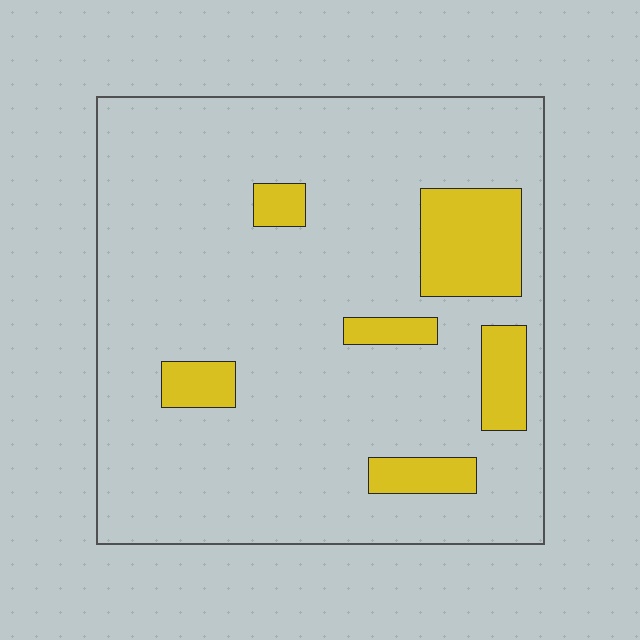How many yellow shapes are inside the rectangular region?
6.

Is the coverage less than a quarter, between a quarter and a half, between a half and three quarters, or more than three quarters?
Less than a quarter.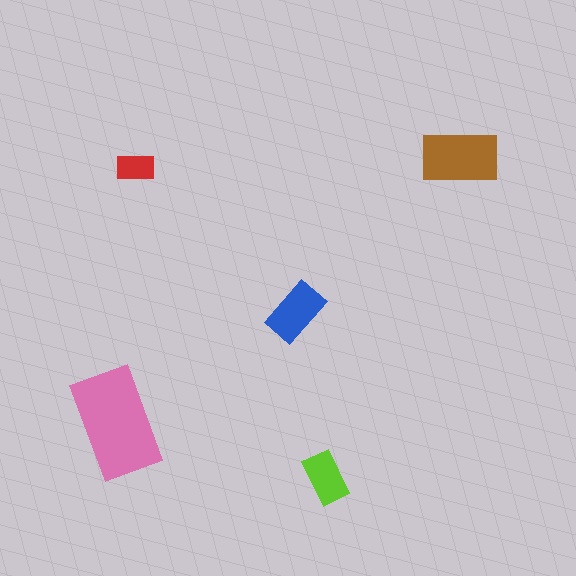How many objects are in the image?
There are 5 objects in the image.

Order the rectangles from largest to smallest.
the pink one, the brown one, the blue one, the lime one, the red one.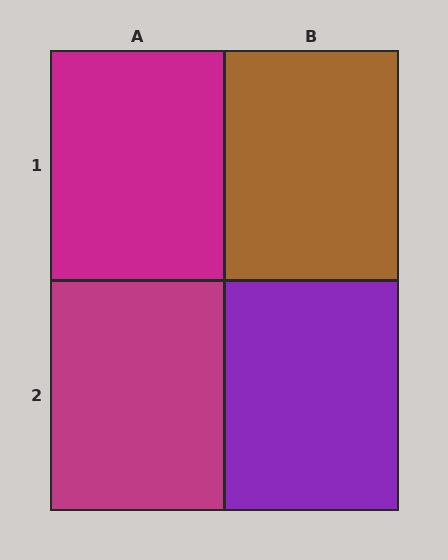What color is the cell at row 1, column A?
Magenta.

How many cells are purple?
1 cell is purple.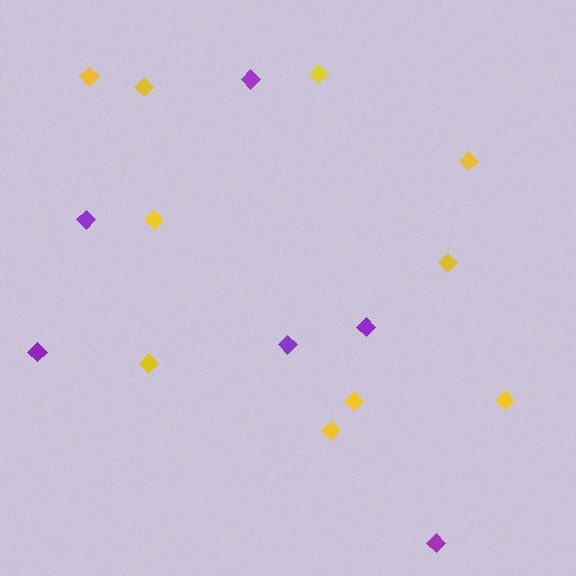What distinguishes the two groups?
There are 2 groups: one group of yellow diamonds (10) and one group of purple diamonds (6).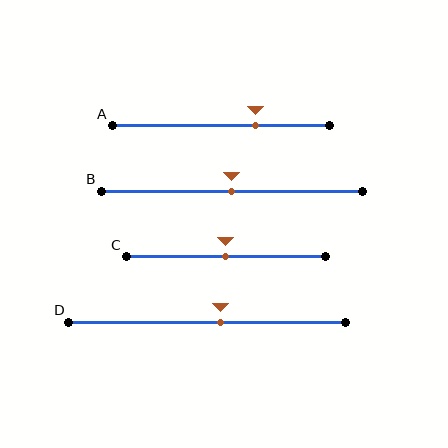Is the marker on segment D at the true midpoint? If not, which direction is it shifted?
No, the marker on segment D is shifted to the right by about 5% of the segment length.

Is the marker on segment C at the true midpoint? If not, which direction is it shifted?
Yes, the marker on segment C is at the true midpoint.